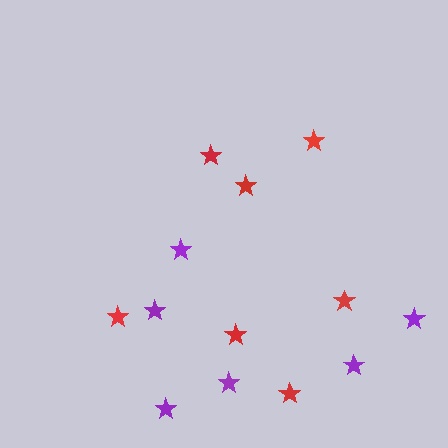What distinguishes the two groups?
There are 2 groups: one group of red stars (7) and one group of purple stars (6).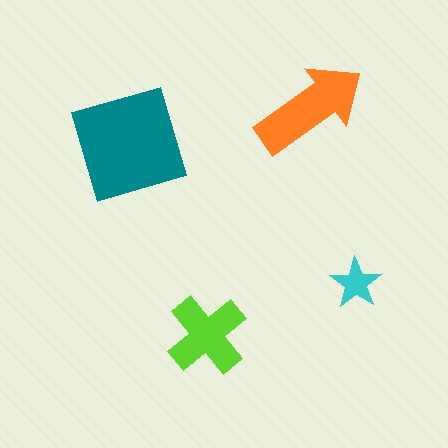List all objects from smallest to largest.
The cyan star, the lime cross, the orange arrow, the teal square.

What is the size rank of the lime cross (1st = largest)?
3rd.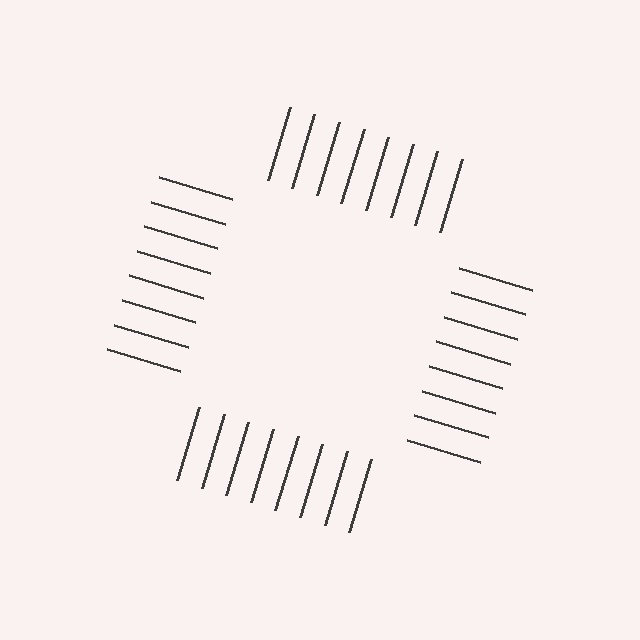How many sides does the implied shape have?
4 sides — the line-ends trace a square.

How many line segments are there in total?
32 — 8 along each of the 4 edges.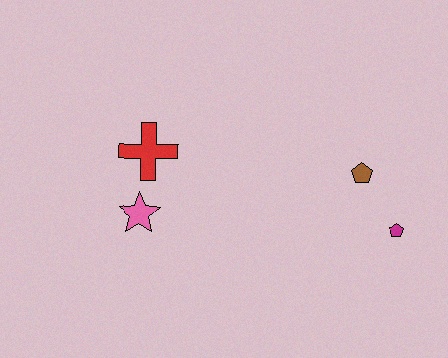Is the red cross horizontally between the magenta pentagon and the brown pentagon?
No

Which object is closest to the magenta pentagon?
The brown pentagon is closest to the magenta pentagon.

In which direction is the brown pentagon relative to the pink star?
The brown pentagon is to the right of the pink star.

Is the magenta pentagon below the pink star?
Yes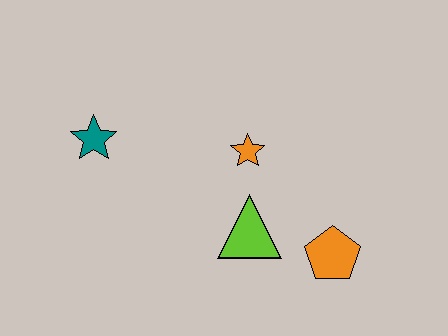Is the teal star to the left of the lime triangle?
Yes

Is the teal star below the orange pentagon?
No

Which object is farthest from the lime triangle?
The teal star is farthest from the lime triangle.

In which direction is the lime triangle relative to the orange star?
The lime triangle is below the orange star.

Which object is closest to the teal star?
The orange star is closest to the teal star.